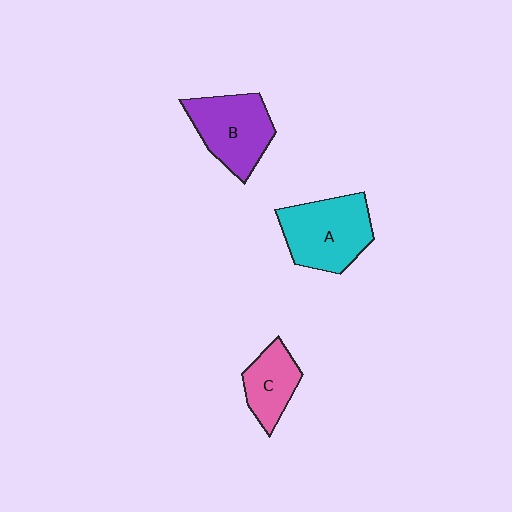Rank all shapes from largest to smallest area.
From largest to smallest: A (cyan), B (purple), C (pink).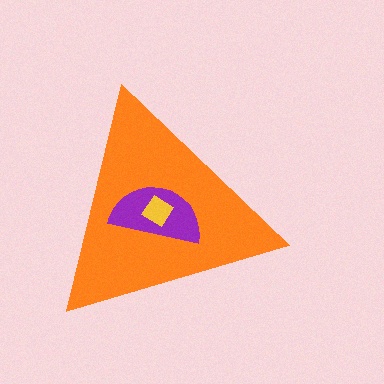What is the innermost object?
The yellow diamond.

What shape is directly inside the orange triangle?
The purple semicircle.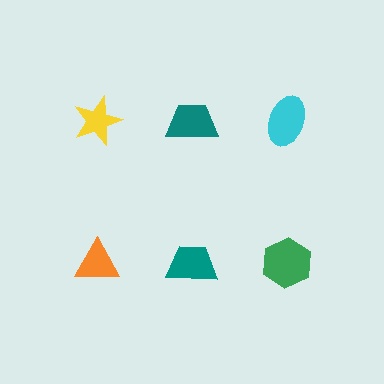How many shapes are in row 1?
3 shapes.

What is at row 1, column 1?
A yellow star.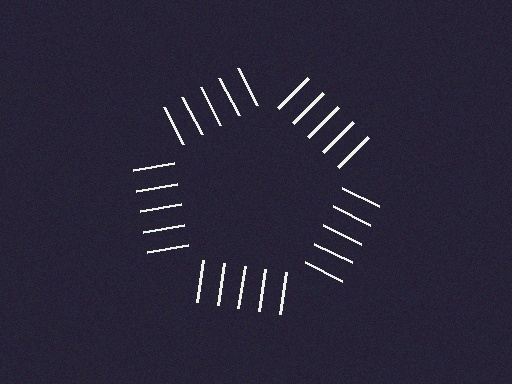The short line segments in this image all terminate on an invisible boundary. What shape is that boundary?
An illusory pentagon — the line segments terminate on its edges but no continuous stroke is drawn.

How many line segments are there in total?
25 — 5 along each of the 5 edges.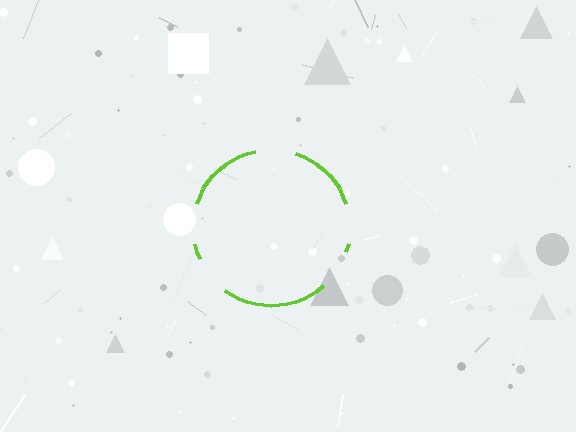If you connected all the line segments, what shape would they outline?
They would outline a circle.